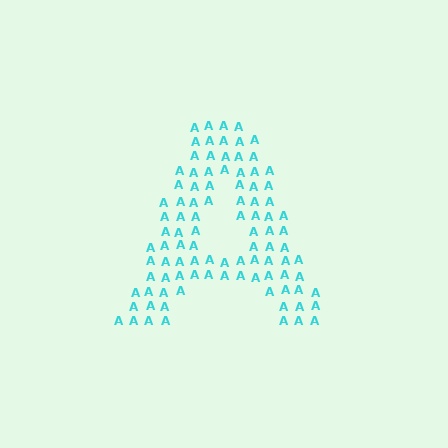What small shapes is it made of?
It is made of small letter A's.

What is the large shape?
The large shape is the letter A.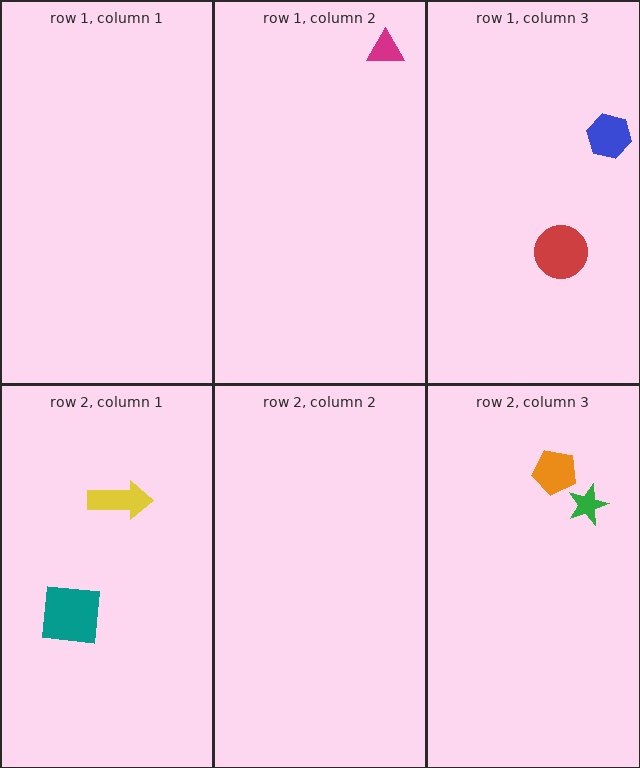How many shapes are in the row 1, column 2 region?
1.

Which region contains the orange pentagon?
The row 2, column 3 region.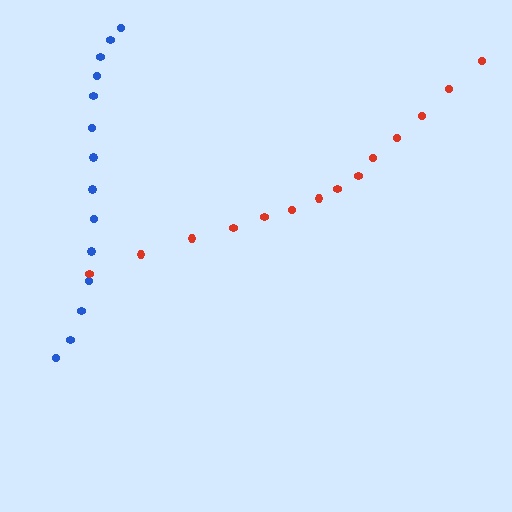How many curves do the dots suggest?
There are 2 distinct paths.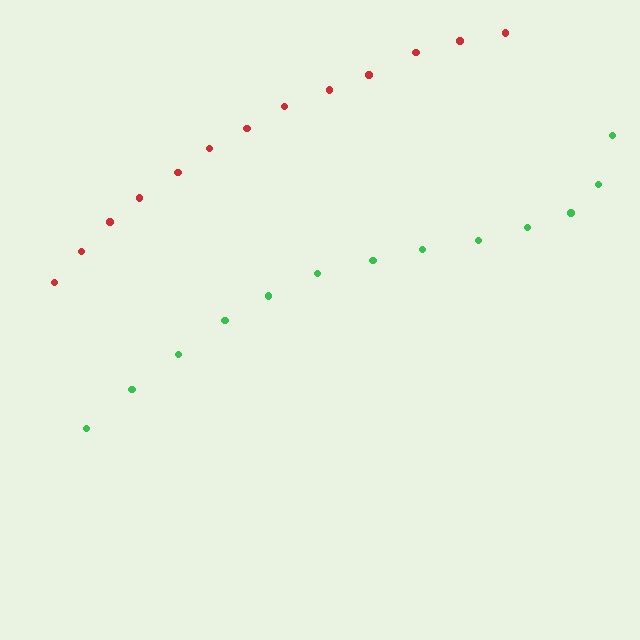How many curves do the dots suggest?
There are 2 distinct paths.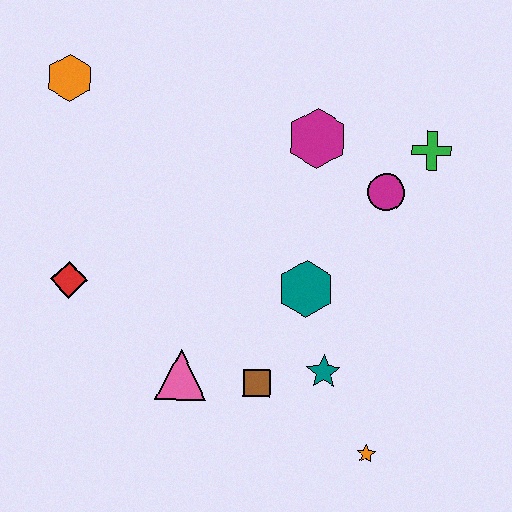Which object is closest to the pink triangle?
The brown square is closest to the pink triangle.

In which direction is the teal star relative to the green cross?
The teal star is below the green cross.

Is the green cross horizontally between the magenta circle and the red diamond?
No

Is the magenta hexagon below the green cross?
No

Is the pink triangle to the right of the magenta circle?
No